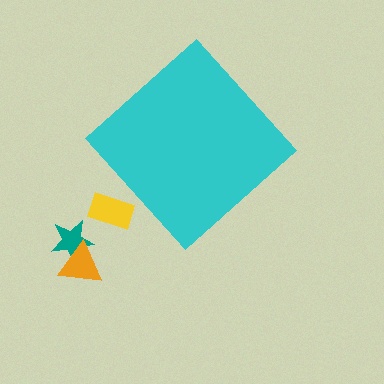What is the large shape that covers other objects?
A cyan diamond.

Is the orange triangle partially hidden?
No, the orange triangle is fully visible.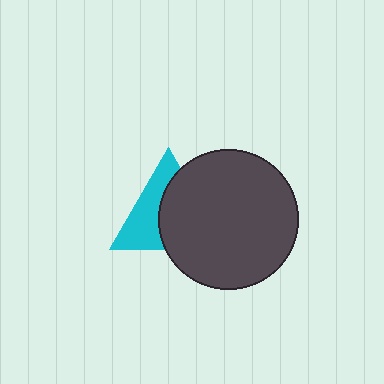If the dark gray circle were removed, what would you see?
You would see the complete cyan triangle.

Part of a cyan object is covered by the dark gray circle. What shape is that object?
It is a triangle.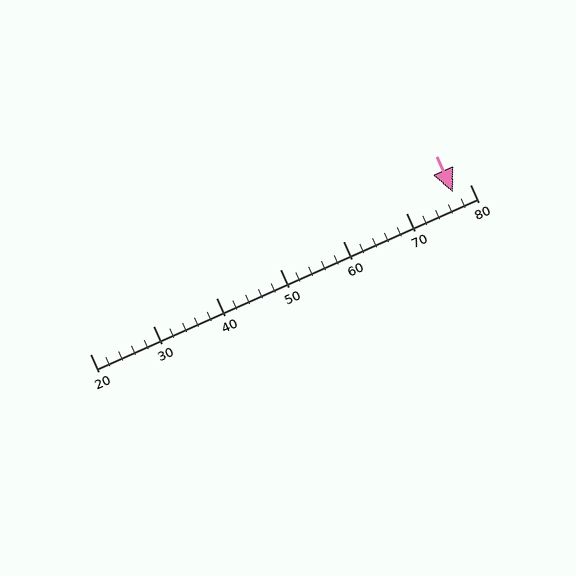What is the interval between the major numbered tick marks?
The major tick marks are spaced 10 units apart.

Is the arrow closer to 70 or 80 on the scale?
The arrow is closer to 80.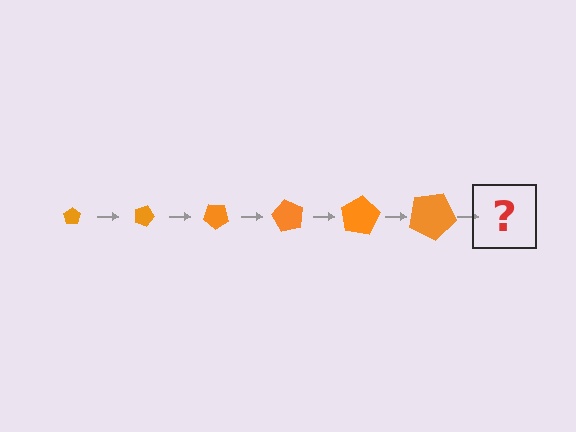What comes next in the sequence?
The next element should be a pentagon, larger than the previous one and rotated 120 degrees from the start.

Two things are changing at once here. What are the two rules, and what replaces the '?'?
The two rules are that the pentagon grows larger each step and it rotates 20 degrees each step. The '?' should be a pentagon, larger than the previous one and rotated 120 degrees from the start.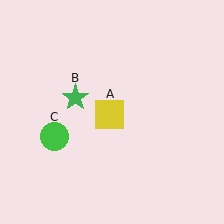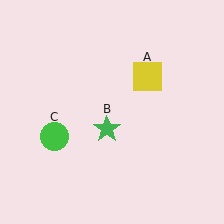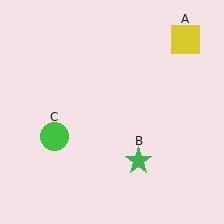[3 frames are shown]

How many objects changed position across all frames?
2 objects changed position: yellow square (object A), green star (object B).